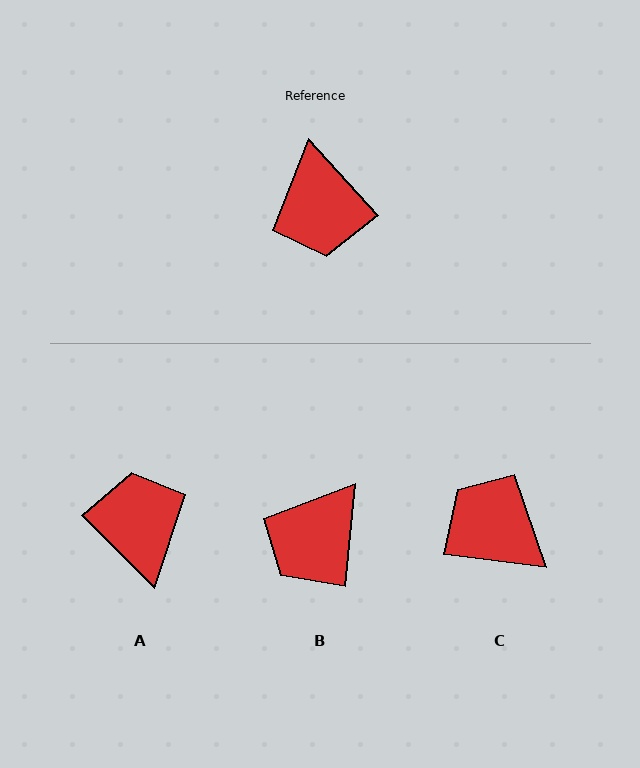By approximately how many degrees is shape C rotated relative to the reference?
Approximately 140 degrees clockwise.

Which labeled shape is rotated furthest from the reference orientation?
A, about 178 degrees away.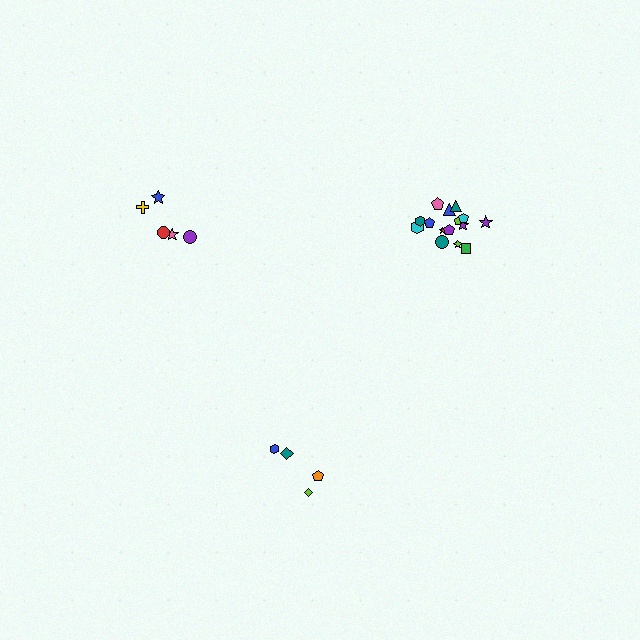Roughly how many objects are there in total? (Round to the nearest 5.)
Roughly 25 objects in total.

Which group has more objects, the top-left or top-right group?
The top-right group.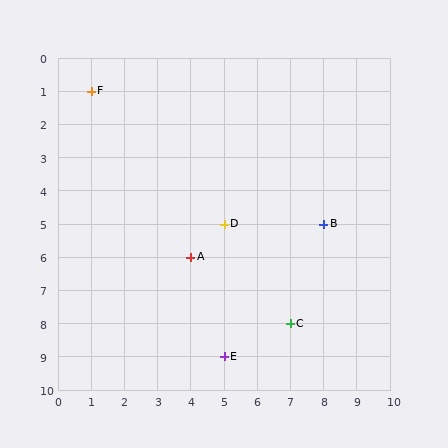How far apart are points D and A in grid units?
Points D and A are 1 column and 1 row apart (about 1.4 grid units diagonally).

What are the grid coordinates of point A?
Point A is at grid coordinates (4, 6).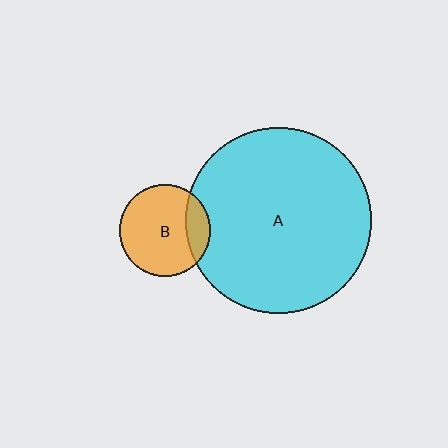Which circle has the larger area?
Circle A (cyan).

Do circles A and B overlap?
Yes.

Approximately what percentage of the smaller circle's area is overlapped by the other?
Approximately 20%.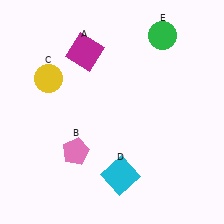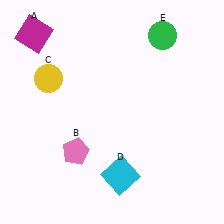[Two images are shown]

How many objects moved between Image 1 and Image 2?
1 object moved between the two images.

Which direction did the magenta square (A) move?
The magenta square (A) moved left.